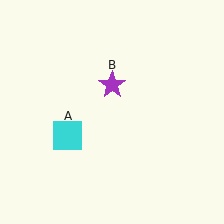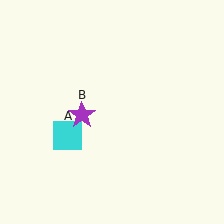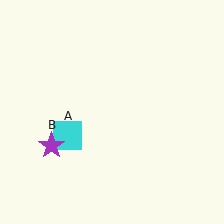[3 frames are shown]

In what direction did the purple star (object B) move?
The purple star (object B) moved down and to the left.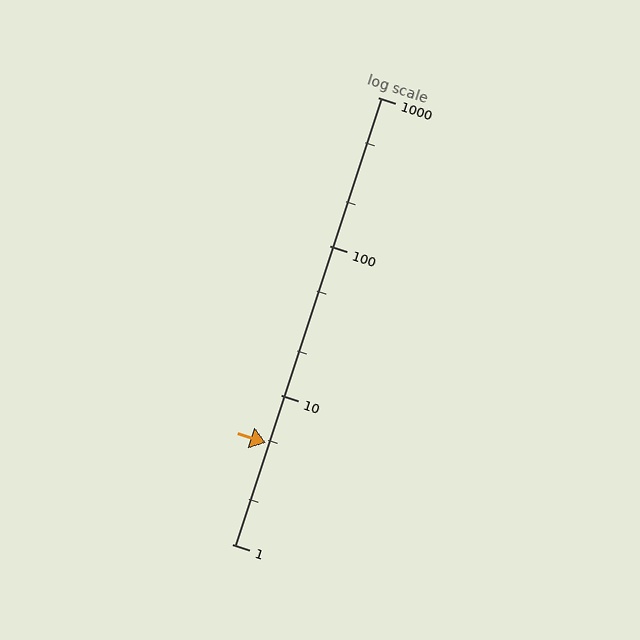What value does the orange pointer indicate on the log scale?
The pointer indicates approximately 4.8.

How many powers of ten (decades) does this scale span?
The scale spans 3 decades, from 1 to 1000.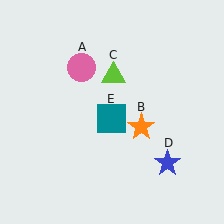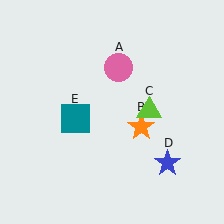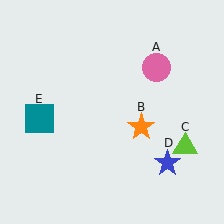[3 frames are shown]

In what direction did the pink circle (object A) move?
The pink circle (object A) moved right.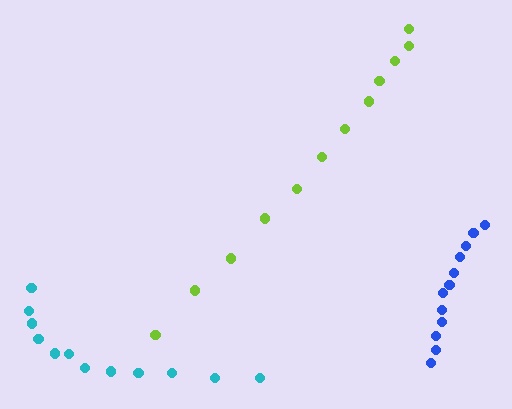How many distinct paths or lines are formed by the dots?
There are 3 distinct paths.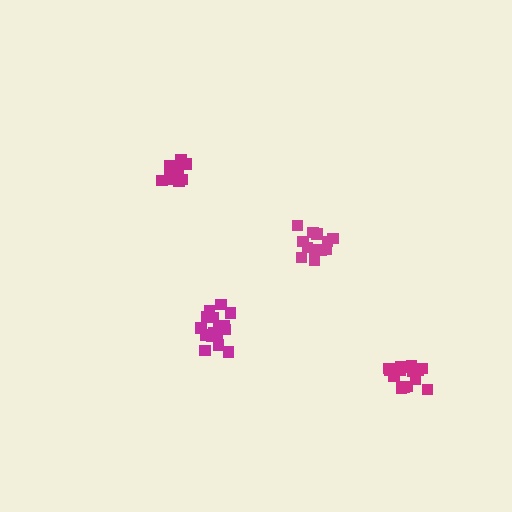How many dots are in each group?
Group 1: 17 dots, Group 2: 12 dots, Group 3: 13 dots, Group 4: 14 dots (56 total).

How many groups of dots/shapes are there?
There are 4 groups.